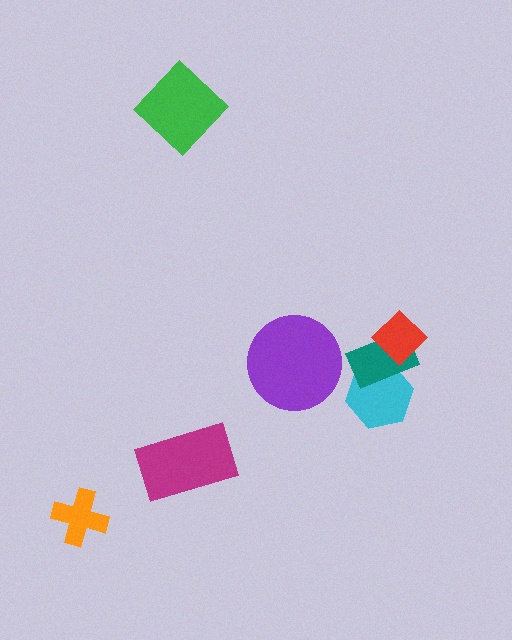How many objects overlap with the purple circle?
0 objects overlap with the purple circle.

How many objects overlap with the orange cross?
0 objects overlap with the orange cross.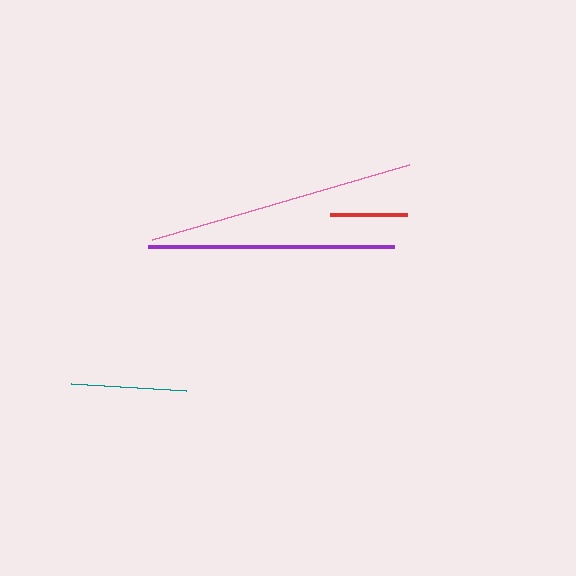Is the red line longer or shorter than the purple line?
The purple line is longer than the red line.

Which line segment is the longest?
The pink line is the longest at approximately 267 pixels.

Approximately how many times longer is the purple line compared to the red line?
The purple line is approximately 3.2 times the length of the red line.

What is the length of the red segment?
The red segment is approximately 77 pixels long.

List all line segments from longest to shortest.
From longest to shortest: pink, purple, teal, red.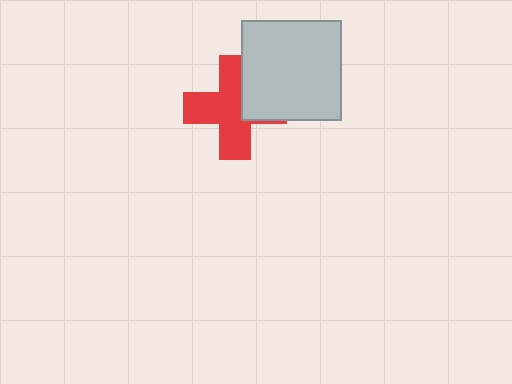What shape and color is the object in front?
The object in front is a light gray square.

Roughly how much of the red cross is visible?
Most of it is visible (roughly 69%).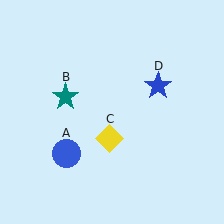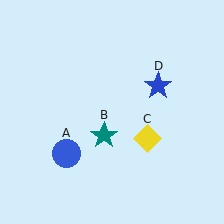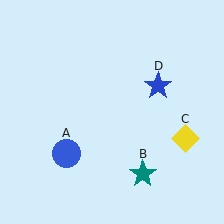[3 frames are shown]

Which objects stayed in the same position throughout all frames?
Blue circle (object A) and blue star (object D) remained stationary.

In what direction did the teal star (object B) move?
The teal star (object B) moved down and to the right.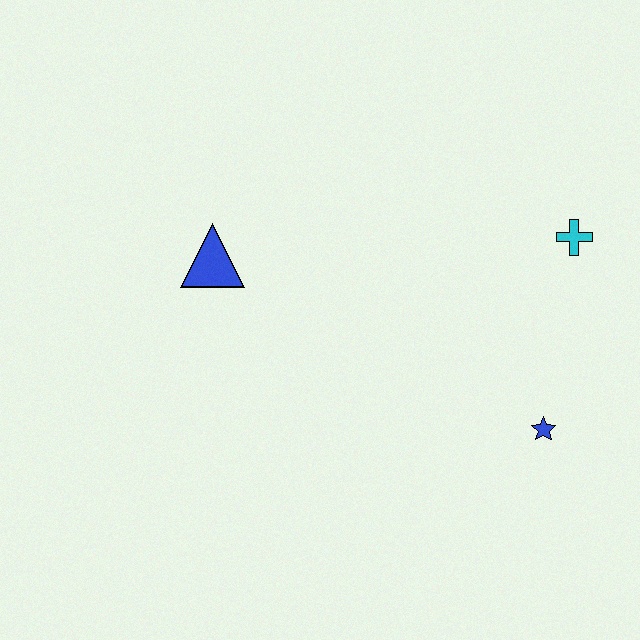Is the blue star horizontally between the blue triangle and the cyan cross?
Yes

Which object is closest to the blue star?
The cyan cross is closest to the blue star.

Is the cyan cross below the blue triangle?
No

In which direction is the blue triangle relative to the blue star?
The blue triangle is to the left of the blue star.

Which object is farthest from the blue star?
The blue triangle is farthest from the blue star.